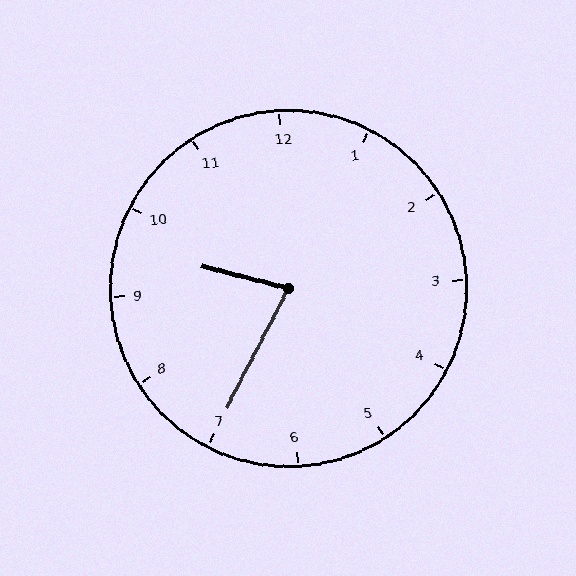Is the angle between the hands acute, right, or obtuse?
It is acute.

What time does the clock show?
9:35.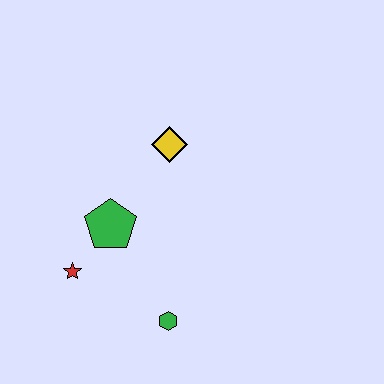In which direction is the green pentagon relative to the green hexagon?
The green pentagon is above the green hexagon.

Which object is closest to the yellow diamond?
The green pentagon is closest to the yellow diamond.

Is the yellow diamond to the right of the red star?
Yes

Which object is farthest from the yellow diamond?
The green hexagon is farthest from the yellow diamond.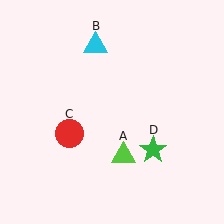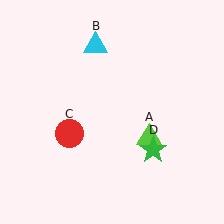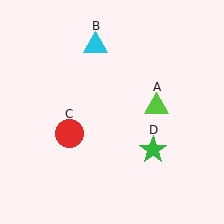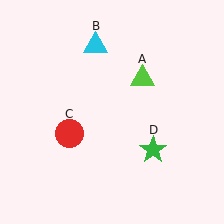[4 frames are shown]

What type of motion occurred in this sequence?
The lime triangle (object A) rotated counterclockwise around the center of the scene.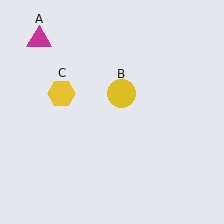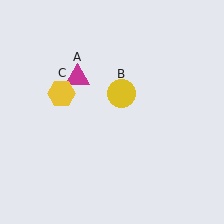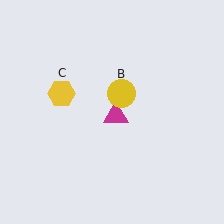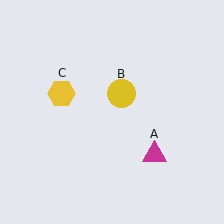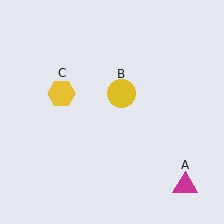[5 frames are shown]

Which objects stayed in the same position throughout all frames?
Yellow circle (object B) and yellow hexagon (object C) remained stationary.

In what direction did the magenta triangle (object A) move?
The magenta triangle (object A) moved down and to the right.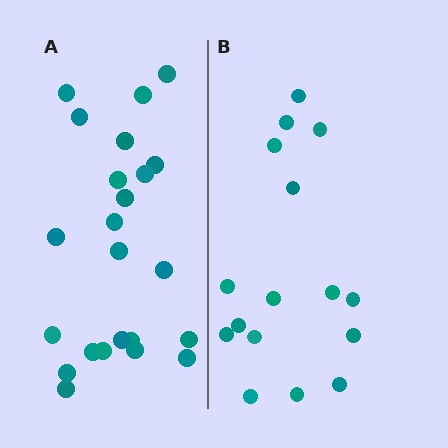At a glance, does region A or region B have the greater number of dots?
Region A (the left region) has more dots.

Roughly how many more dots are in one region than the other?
Region A has roughly 8 or so more dots than region B.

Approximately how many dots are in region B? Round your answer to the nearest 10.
About 20 dots. (The exact count is 16, which rounds to 20.)